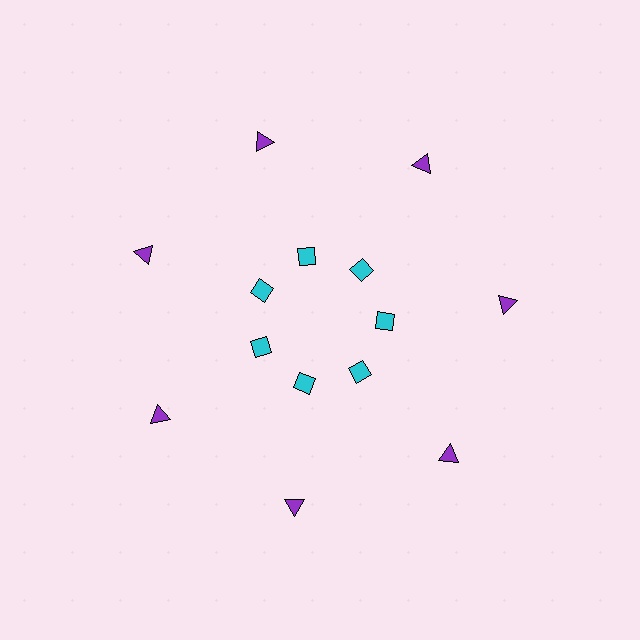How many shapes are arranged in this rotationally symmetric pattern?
There are 14 shapes, arranged in 7 groups of 2.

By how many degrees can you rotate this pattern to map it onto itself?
The pattern maps onto itself every 51 degrees of rotation.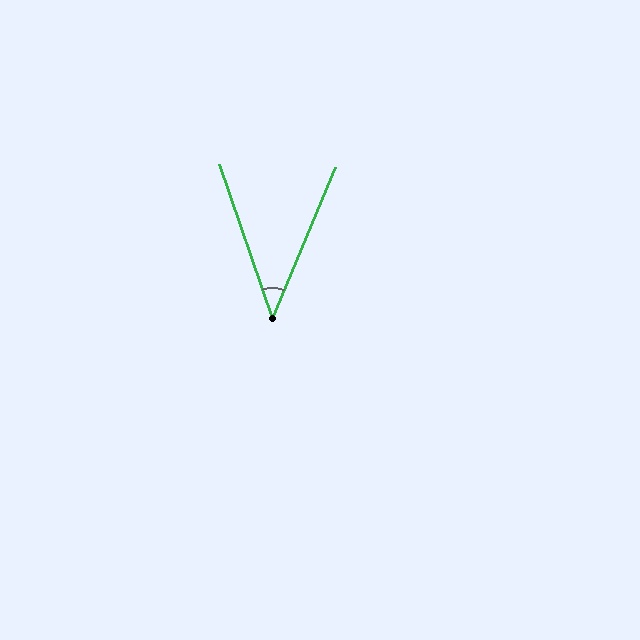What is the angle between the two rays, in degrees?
Approximately 42 degrees.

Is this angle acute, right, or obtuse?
It is acute.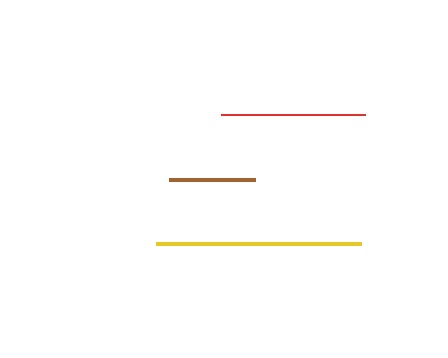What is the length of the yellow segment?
The yellow segment is approximately 205 pixels long.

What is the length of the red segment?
The red segment is approximately 145 pixels long.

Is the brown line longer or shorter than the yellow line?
The yellow line is longer than the brown line.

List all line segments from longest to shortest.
From longest to shortest: yellow, red, brown.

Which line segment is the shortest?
The brown line is the shortest at approximately 86 pixels.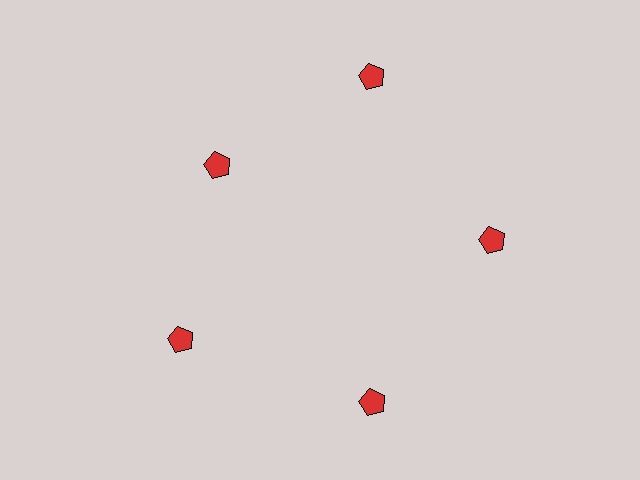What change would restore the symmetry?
The symmetry would be restored by moving it outward, back onto the ring so that all 5 pentagons sit at equal angles and equal distance from the center.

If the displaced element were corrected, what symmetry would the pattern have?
It would have 5-fold rotational symmetry — the pattern would map onto itself every 72 degrees.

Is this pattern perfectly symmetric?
No. The 5 red pentagons are arranged in a ring, but one element near the 10 o'clock position is pulled inward toward the center, breaking the 5-fold rotational symmetry.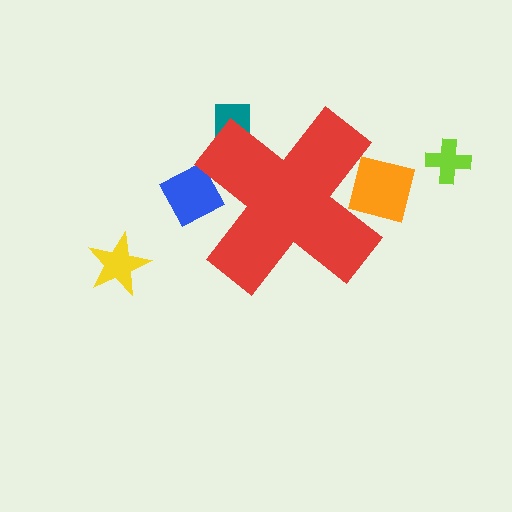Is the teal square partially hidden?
Yes, the teal square is partially hidden behind the red cross.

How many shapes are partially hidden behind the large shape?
3 shapes are partially hidden.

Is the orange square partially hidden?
Yes, the orange square is partially hidden behind the red cross.